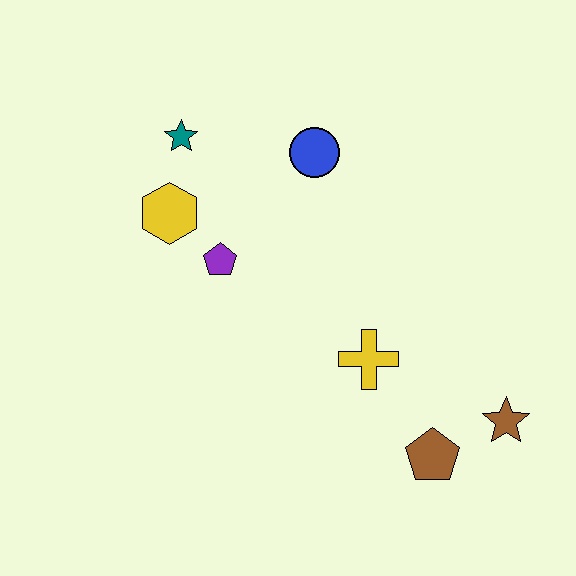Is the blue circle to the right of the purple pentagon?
Yes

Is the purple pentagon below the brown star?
No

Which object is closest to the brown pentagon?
The brown star is closest to the brown pentagon.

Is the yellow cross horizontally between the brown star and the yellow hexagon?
Yes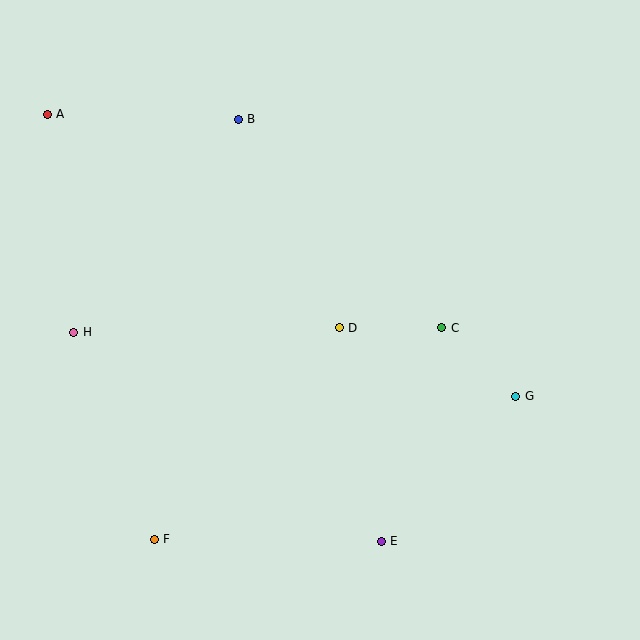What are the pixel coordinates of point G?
Point G is at (516, 396).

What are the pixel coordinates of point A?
Point A is at (47, 114).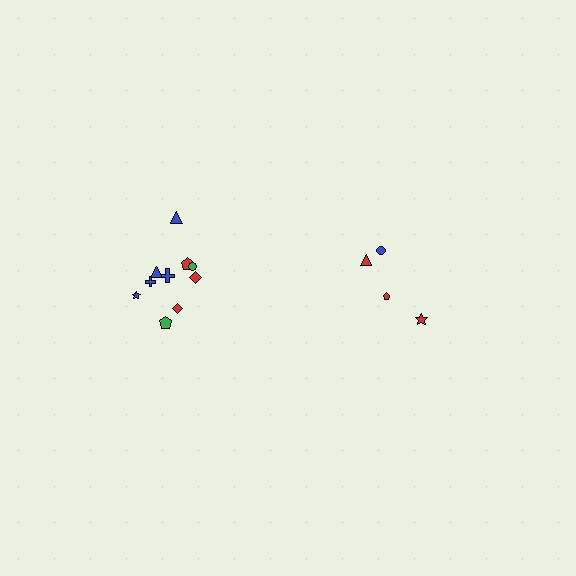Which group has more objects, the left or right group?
The left group.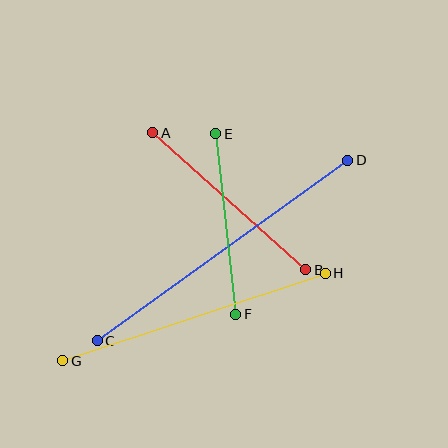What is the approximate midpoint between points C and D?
The midpoint is at approximately (223, 250) pixels.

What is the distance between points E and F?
The distance is approximately 182 pixels.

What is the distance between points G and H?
The distance is approximately 277 pixels.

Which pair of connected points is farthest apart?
Points C and D are farthest apart.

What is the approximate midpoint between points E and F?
The midpoint is at approximately (226, 224) pixels.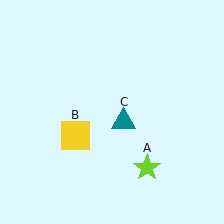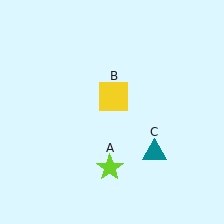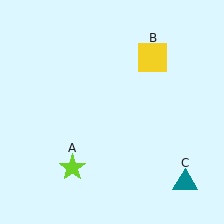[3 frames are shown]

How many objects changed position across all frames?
3 objects changed position: lime star (object A), yellow square (object B), teal triangle (object C).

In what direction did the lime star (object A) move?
The lime star (object A) moved left.